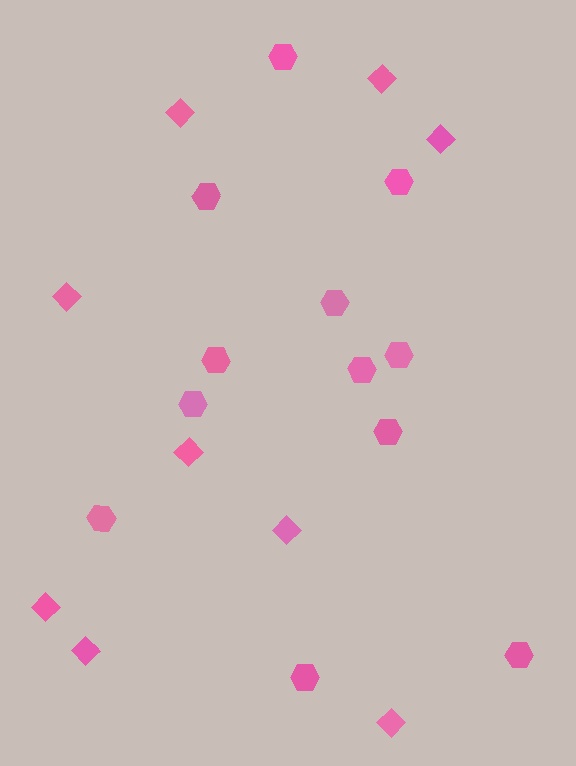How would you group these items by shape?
There are 2 groups: one group of hexagons (12) and one group of diamonds (9).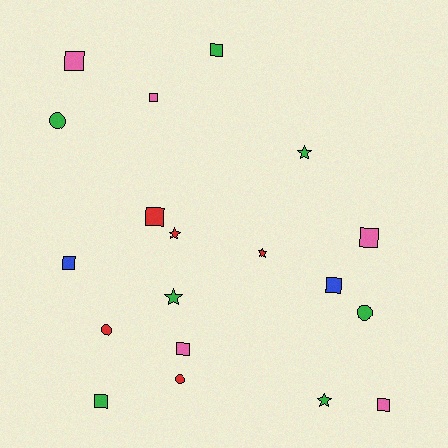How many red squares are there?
There is 1 red square.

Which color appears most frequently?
Green, with 7 objects.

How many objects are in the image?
There are 19 objects.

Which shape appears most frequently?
Square, with 10 objects.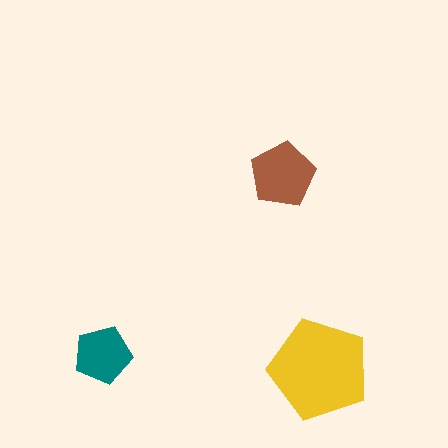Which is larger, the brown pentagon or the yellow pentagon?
The yellow one.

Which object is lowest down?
The yellow pentagon is bottommost.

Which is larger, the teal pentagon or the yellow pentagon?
The yellow one.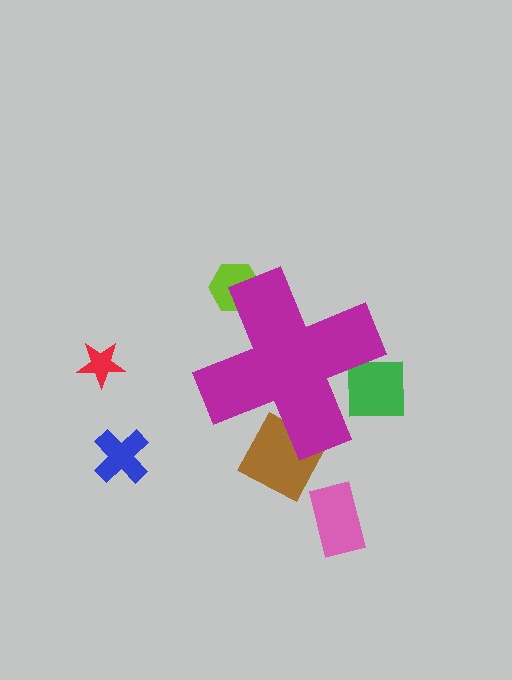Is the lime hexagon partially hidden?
Yes, the lime hexagon is partially hidden behind the magenta cross.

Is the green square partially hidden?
Yes, the green square is partially hidden behind the magenta cross.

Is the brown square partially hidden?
Yes, the brown square is partially hidden behind the magenta cross.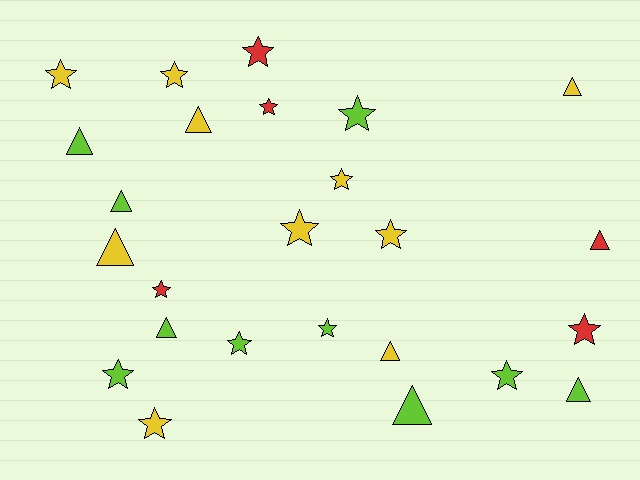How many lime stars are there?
There are 5 lime stars.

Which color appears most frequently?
Lime, with 10 objects.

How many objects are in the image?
There are 25 objects.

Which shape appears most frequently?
Star, with 15 objects.